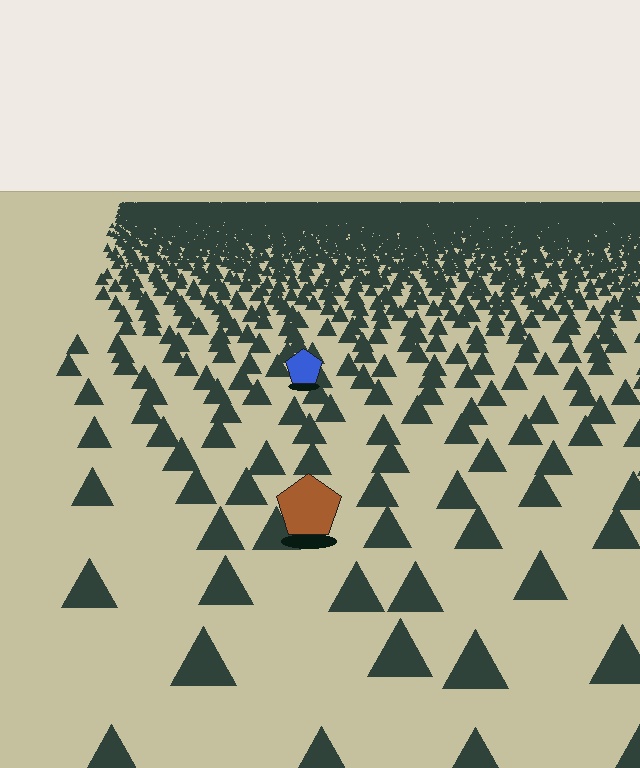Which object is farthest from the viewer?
The blue pentagon is farthest from the viewer. It appears smaller and the ground texture around it is denser.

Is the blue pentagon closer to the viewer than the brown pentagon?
No. The brown pentagon is closer — you can tell from the texture gradient: the ground texture is coarser near it.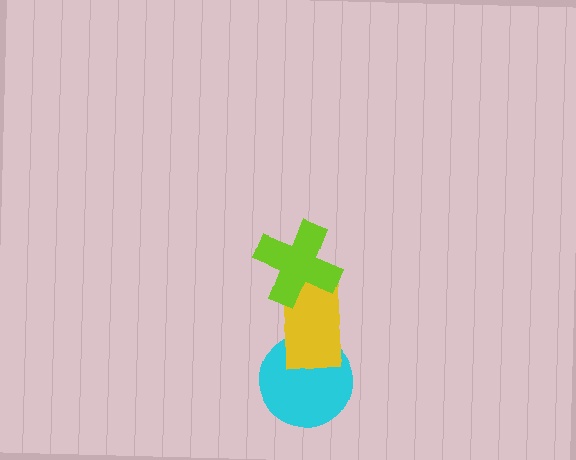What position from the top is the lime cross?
The lime cross is 1st from the top.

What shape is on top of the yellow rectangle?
The lime cross is on top of the yellow rectangle.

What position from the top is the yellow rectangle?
The yellow rectangle is 2nd from the top.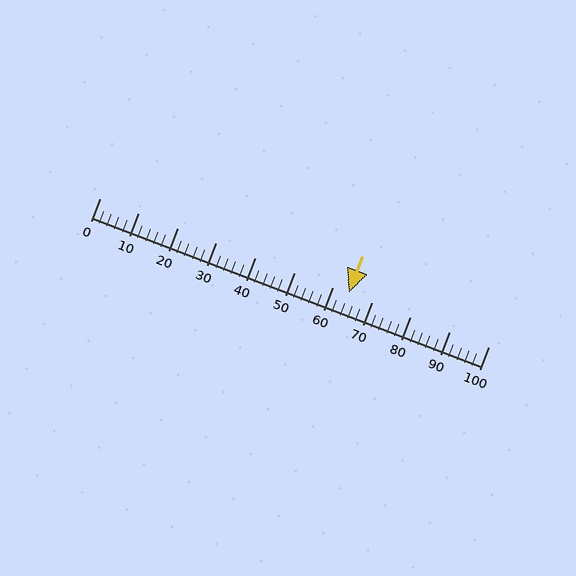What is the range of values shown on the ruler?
The ruler shows values from 0 to 100.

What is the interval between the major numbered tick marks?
The major tick marks are spaced 10 units apart.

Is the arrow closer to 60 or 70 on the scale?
The arrow is closer to 60.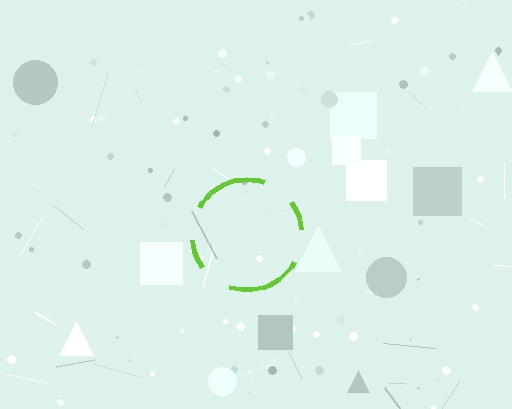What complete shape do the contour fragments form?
The contour fragments form a circle.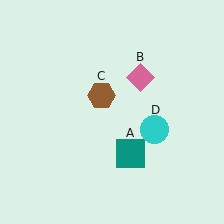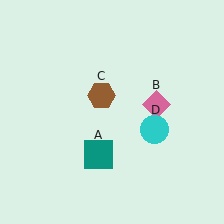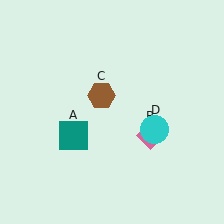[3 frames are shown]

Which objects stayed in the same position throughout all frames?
Brown hexagon (object C) and cyan circle (object D) remained stationary.